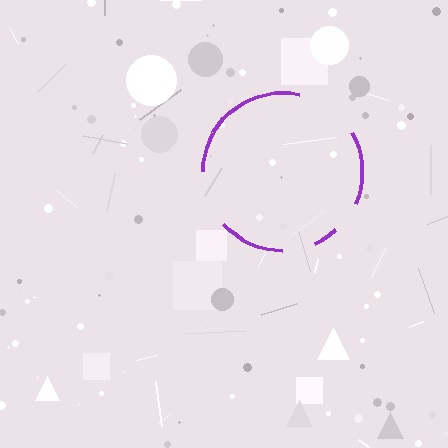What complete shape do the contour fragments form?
The contour fragments form a circle.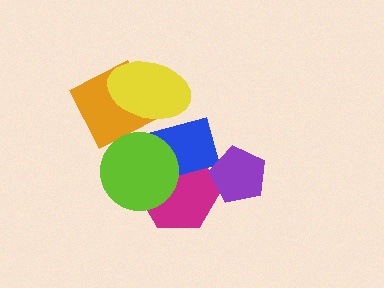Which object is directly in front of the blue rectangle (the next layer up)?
The yellow ellipse is directly in front of the blue rectangle.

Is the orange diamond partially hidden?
Yes, it is partially covered by another shape.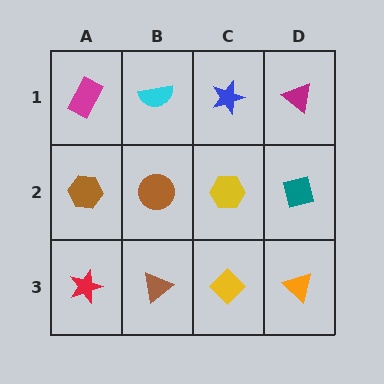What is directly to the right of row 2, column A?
A brown circle.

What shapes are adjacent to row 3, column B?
A brown circle (row 2, column B), a red star (row 3, column A), a yellow diamond (row 3, column C).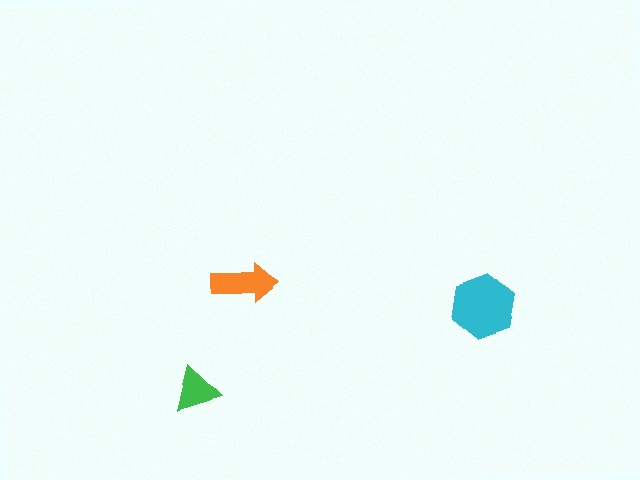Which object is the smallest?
The green triangle.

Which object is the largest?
The cyan hexagon.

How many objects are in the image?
There are 3 objects in the image.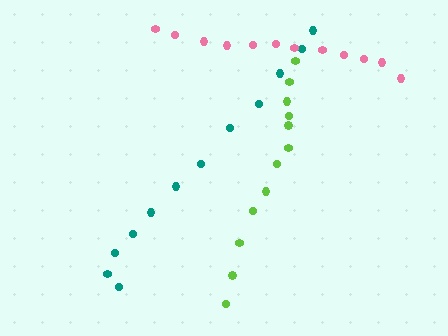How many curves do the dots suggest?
There are 3 distinct paths.